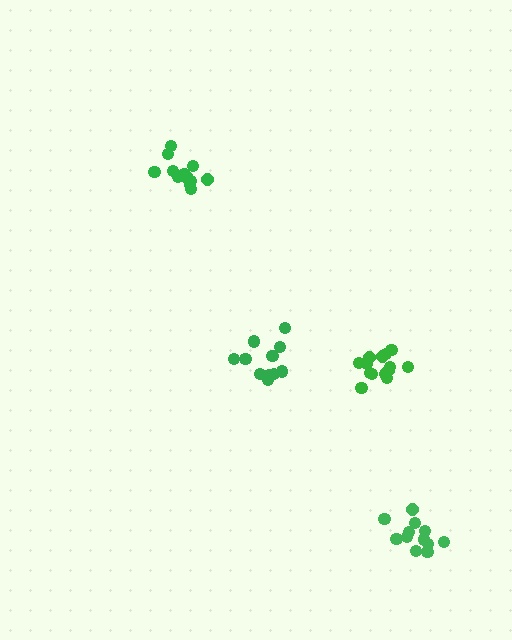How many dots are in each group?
Group 1: 13 dots, Group 2: 12 dots, Group 3: 11 dots, Group 4: 14 dots (50 total).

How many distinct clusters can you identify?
There are 4 distinct clusters.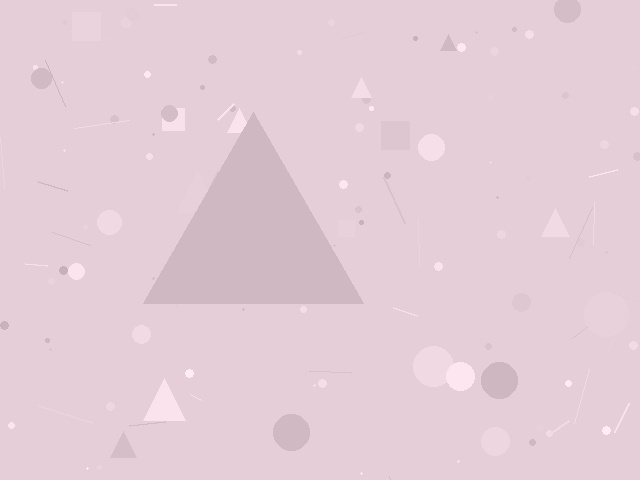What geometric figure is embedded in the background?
A triangle is embedded in the background.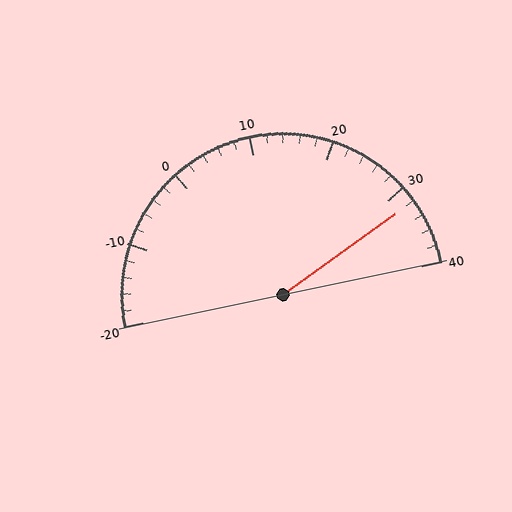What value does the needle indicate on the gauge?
The needle indicates approximately 32.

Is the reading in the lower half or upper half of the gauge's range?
The reading is in the upper half of the range (-20 to 40).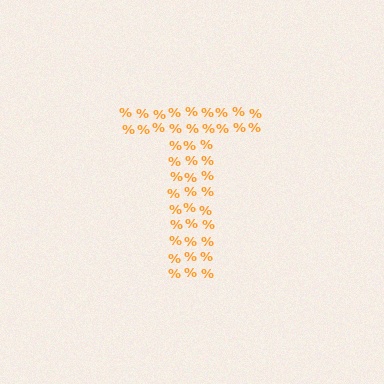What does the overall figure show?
The overall figure shows the letter T.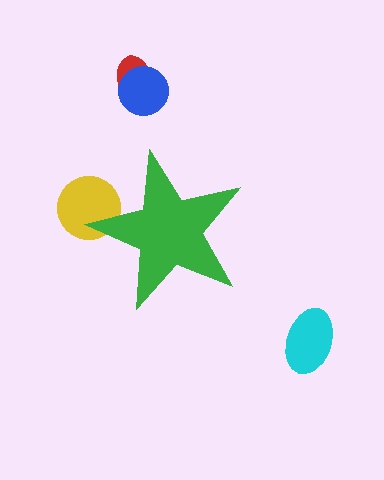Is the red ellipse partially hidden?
No, the red ellipse is fully visible.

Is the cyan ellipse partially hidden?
No, the cyan ellipse is fully visible.